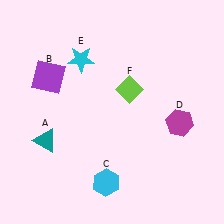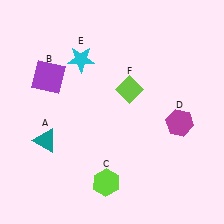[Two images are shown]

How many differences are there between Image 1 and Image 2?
There is 1 difference between the two images.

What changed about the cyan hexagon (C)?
In Image 1, C is cyan. In Image 2, it changed to lime.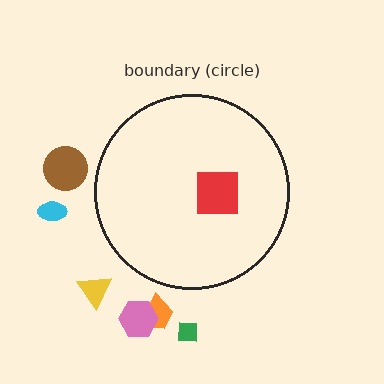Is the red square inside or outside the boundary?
Inside.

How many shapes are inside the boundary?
1 inside, 6 outside.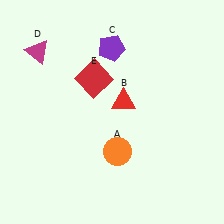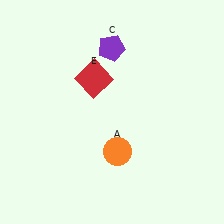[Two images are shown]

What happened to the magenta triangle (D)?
The magenta triangle (D) was removed in Image 2. It was in the top-left area of Image 1.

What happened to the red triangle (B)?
The red triangle (B) was removed in Image 2. It was in the top-right area of Image 1.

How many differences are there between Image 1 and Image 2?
There are 2 differences between the two images.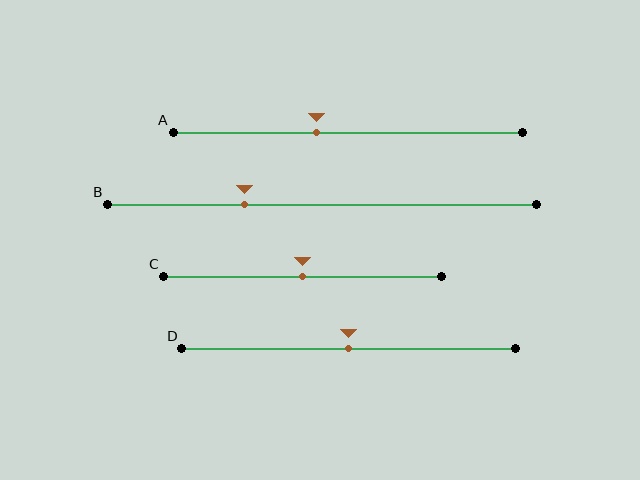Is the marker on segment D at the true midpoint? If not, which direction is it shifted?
Yes, the marker on segment D is at the true midpoint.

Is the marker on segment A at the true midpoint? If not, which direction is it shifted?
No, the marker on segment A is shifted to the left by about 9% of the segment length.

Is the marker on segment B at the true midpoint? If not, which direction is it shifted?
No, the marker on segment B is shifted to the left by about 18% of the segment length.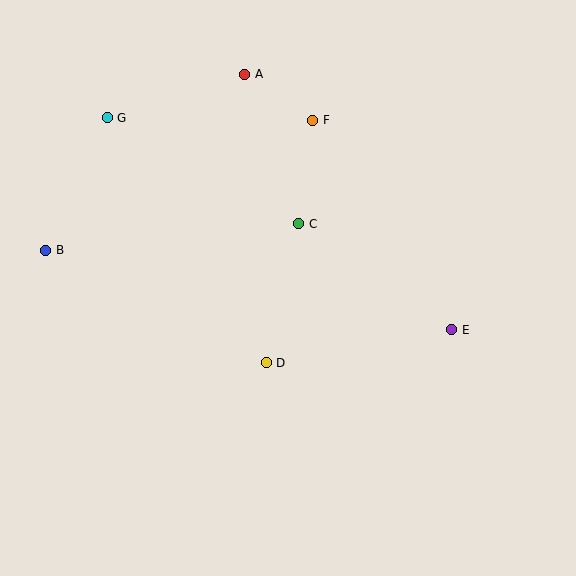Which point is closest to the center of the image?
Point C at (299, 224) is closest to the center.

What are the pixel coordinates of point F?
Point F is at (313, 120).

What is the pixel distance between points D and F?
The distance between D and F is 247 pixels.